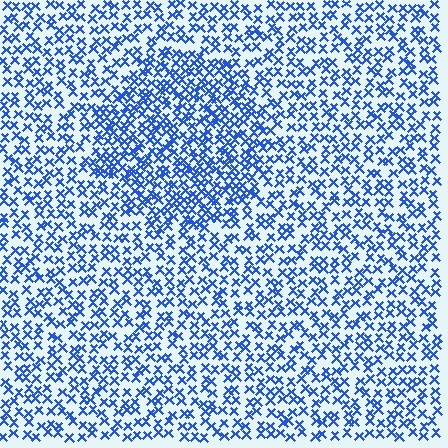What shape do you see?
I see a circle.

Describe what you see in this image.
The image contains small blue elements arranged at two different densities. A circle-shaped region is visible where the elements are more densely packed than the surrounding area.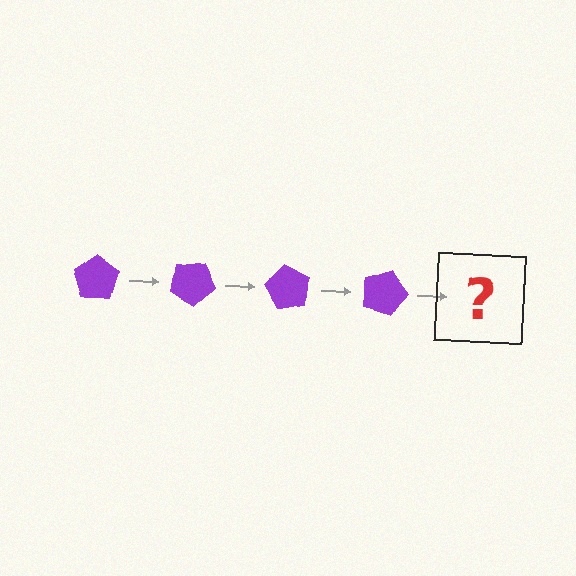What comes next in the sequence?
The next element should be a purple pentagon rotated 120 degrees.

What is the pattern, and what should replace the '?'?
The pattern is that the pentagon rotates 30 degrees each step. The '?' should be a purple pentagon rotated 120 degrees.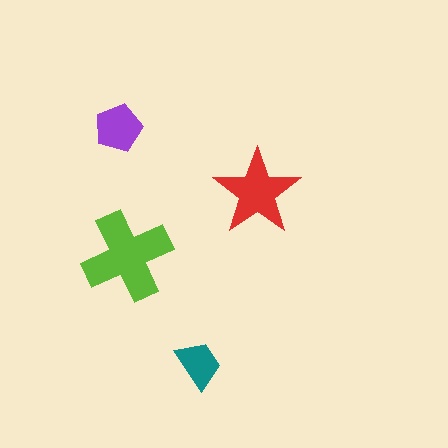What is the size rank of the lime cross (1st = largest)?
1st.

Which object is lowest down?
The teal trapezoid is bottommost.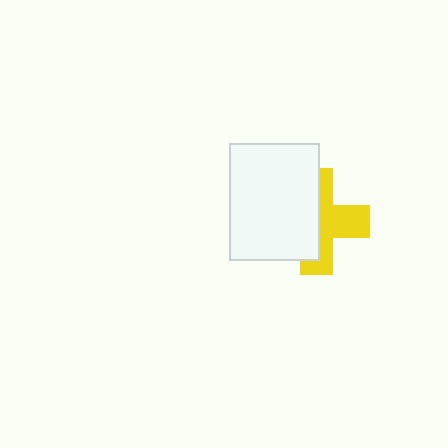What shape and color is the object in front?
The object in front is a white rectangle.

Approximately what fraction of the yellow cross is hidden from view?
Roughly 51% of the yellow cross is hidden behind the white rectangle.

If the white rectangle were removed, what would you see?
You would see the complete yellow cross.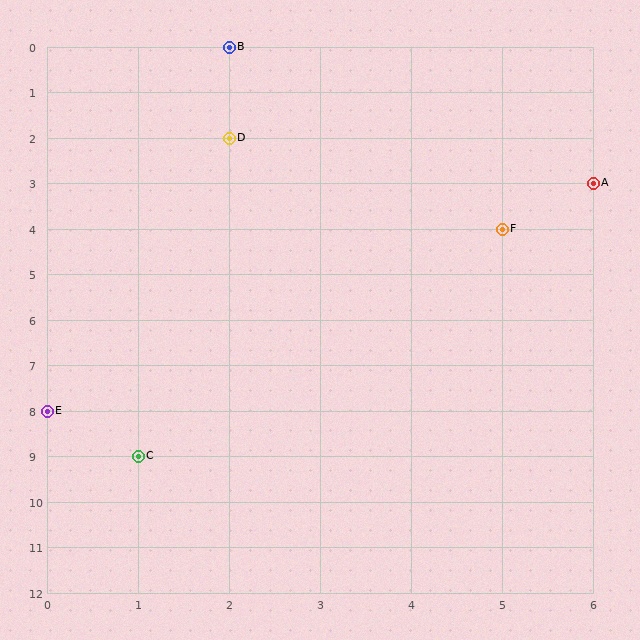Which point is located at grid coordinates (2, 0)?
Point B is at (2, 0).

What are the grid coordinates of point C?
Point C is at grid coordinates (1, 9).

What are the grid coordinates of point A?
Point A is at grid coordinates (6, 3).